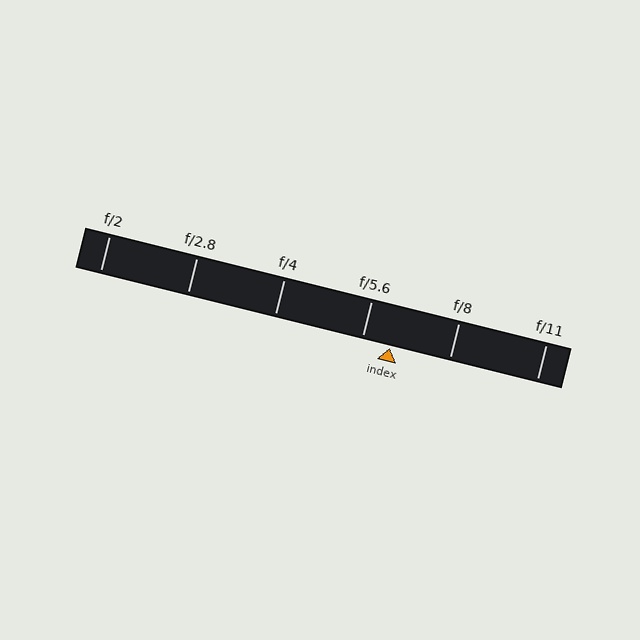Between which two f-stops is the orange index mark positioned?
The index mark is between f/5.6 and f/8.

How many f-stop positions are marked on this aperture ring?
There are 6 f-stop positions marked.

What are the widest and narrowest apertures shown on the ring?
The widest aperture shown is f/2 and the narrowest is f/11.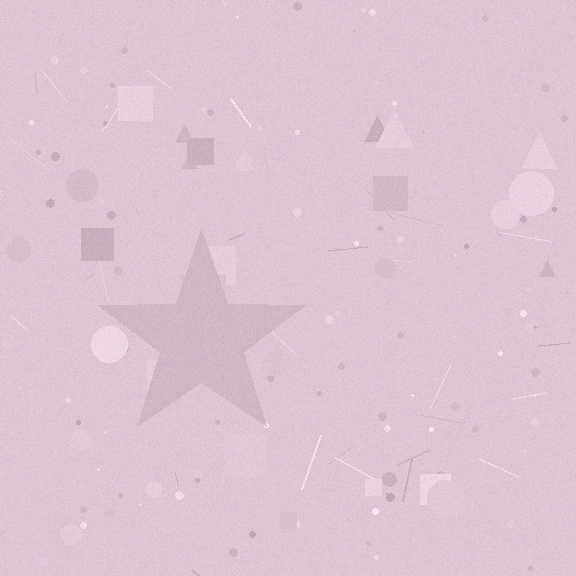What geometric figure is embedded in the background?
A star is embedded in the background.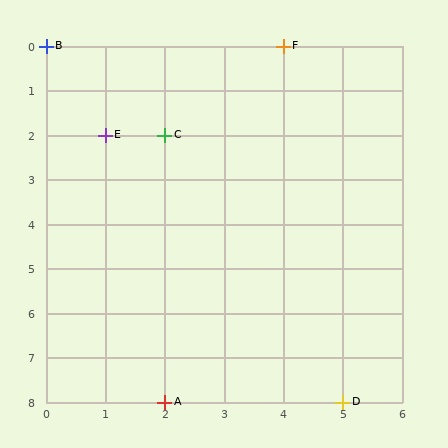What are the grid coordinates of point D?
Point D is at grid coordinates (5, 8).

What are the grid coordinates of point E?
Point E is at grid coordinates (1, 2).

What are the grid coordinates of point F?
Point F is at grid coordinates (4, 0).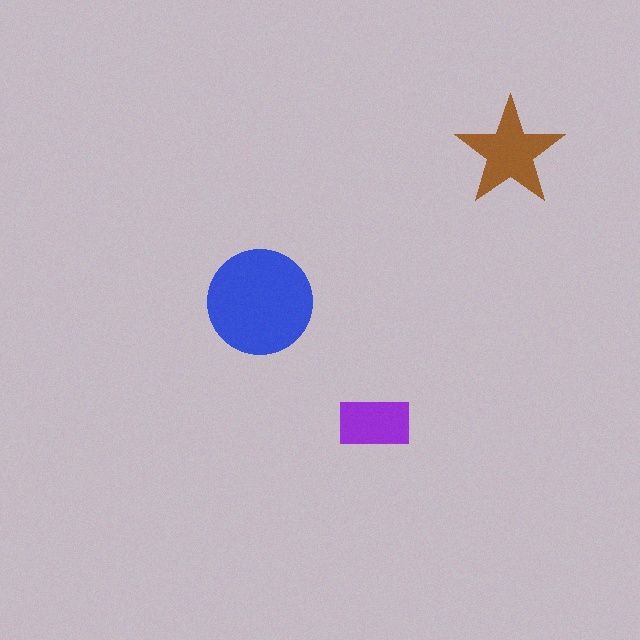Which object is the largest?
The blue circle.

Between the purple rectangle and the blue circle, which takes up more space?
The blue circle.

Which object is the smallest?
The purple rectangle.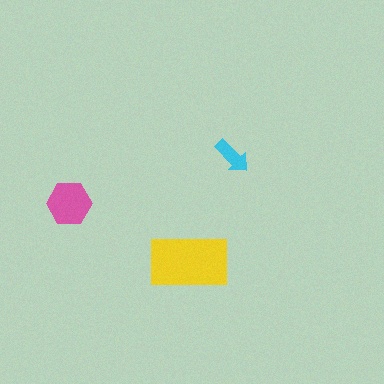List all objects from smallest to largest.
The cyan arrow, the pink hexagon, the yellow rectangle.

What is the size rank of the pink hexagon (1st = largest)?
2nd.